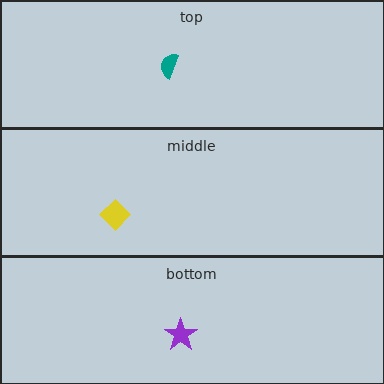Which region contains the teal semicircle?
The top region.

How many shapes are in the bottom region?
1.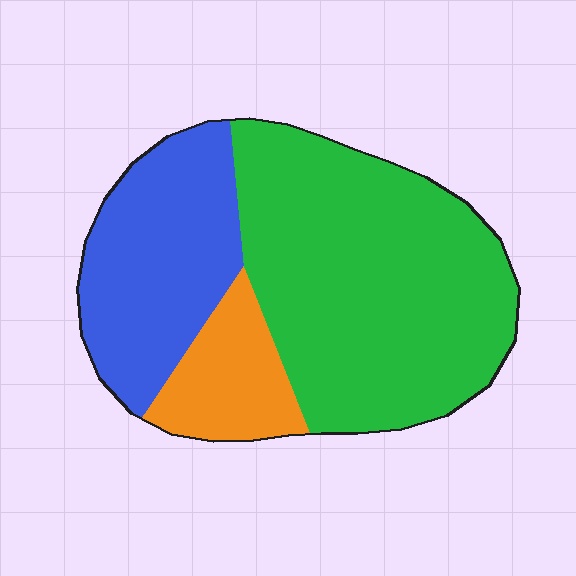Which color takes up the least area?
Orange, at roughly 15%.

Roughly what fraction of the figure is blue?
Blue covers 29% of the figure.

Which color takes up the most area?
Green, at roughly 55%.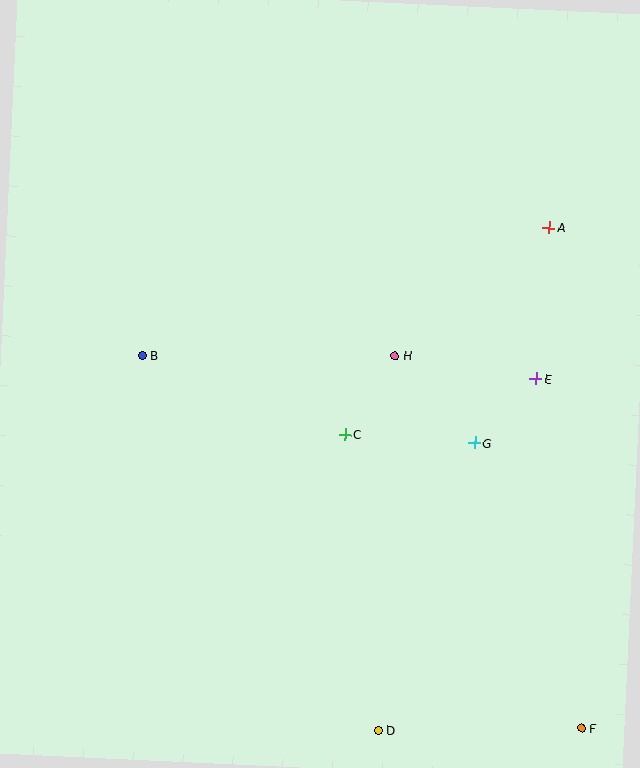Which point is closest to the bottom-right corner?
Point F is closest to the bottom-right corner.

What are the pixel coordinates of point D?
Point D is at (378, 730).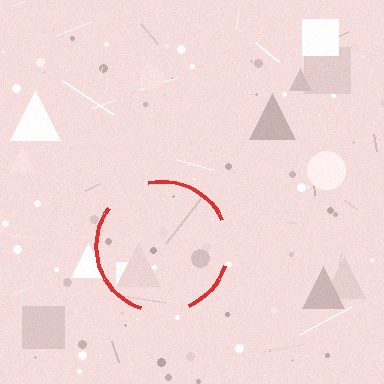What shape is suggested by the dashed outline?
The dashed outline suggests a circle.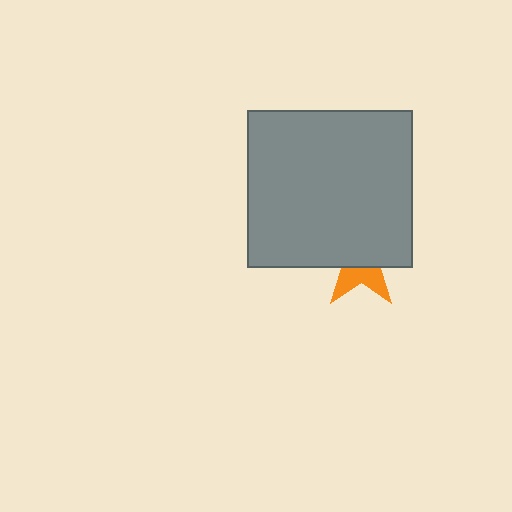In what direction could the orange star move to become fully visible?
The orange star could move down. That would shift it out from behind the gray rectangle entirely.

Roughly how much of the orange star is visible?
A small part of it is visible (roughly 37%).